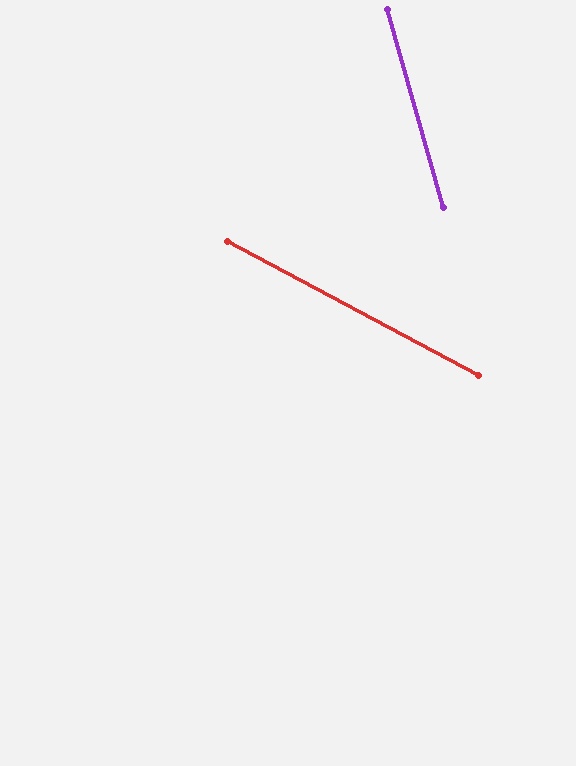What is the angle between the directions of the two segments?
Approximately 46 degrees.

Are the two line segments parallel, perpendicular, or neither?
Neither parallel nor perpendicular — they differ by about 46°.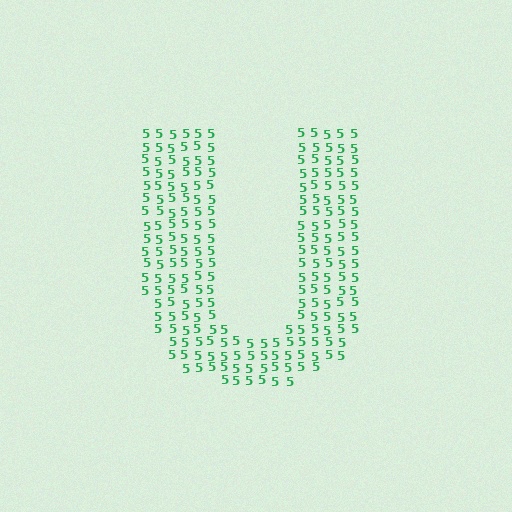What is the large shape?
The large shape is the letter U.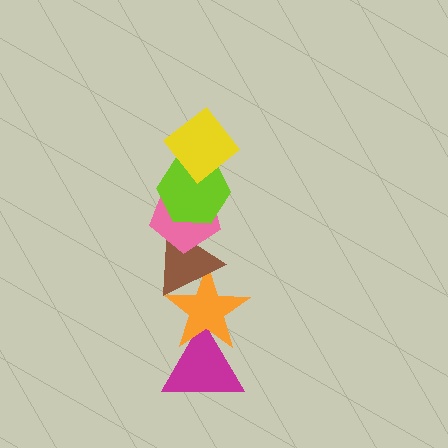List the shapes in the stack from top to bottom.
From top to bottom: the yellow diamond, the lime hexagon, the pink pentagon, the brown triangle, the orange star, the magenta triangle.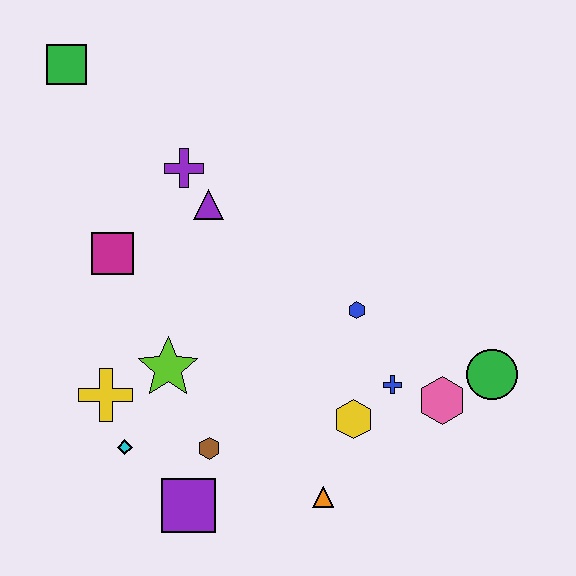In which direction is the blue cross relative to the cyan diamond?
The blue cross is to the right of the cyan diamond.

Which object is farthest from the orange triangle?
The green square is farthest from the orange triangle.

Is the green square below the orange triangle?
No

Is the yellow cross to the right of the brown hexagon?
No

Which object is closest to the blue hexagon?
The blue cross is closest to the blue hexagon.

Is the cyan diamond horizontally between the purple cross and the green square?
Yes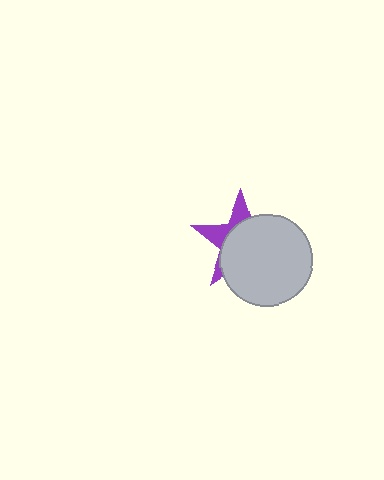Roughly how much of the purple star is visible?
A small part of it is visible (roughly 31%).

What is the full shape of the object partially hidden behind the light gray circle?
The partially hidden object is a purple star.